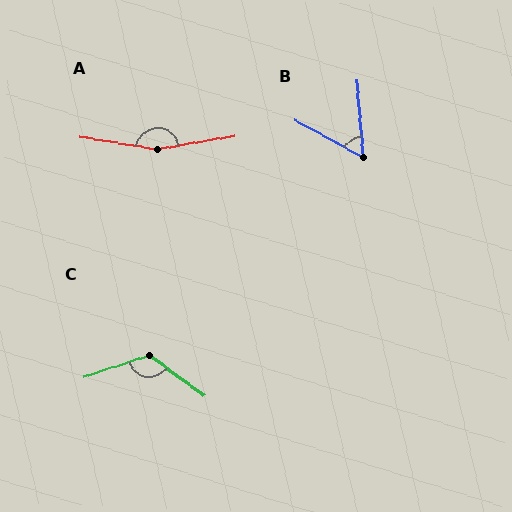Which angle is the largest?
A, at approximately 160 degrees.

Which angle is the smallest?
B, at approximately 56 degrees.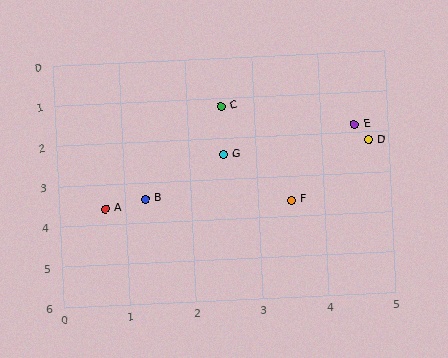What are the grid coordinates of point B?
Point B is at approximately (1.3, 3.4).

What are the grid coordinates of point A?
Point A is at approximately (0.7, 3.6).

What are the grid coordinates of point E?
Point E is at approximately (4.5, 1.8).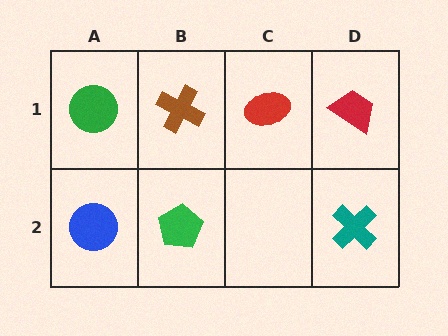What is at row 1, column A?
A green circle.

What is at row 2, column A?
A blue circle.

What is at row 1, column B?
A brown cross.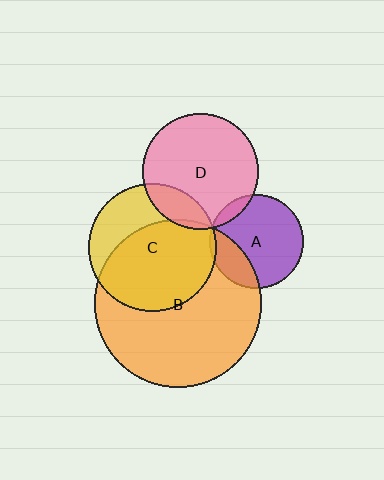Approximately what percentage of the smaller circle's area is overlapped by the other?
Approximately 25%.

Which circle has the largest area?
Circle B (orange).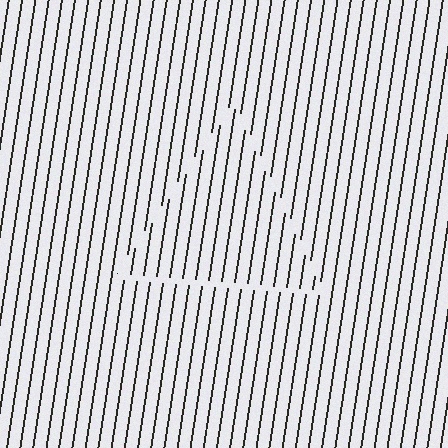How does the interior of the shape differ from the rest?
The interior of the shape contains the same grating, shifted by half a period — the contour is defined by the phase discontinuity where line-ends from the inner and outer gratings abut.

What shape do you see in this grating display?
An illusory triangle. The interior of the shape contains the same grating, shifted by half a period — the contour is defined by the phase discontinuity where line-ends from the inner and outer gratings abut.